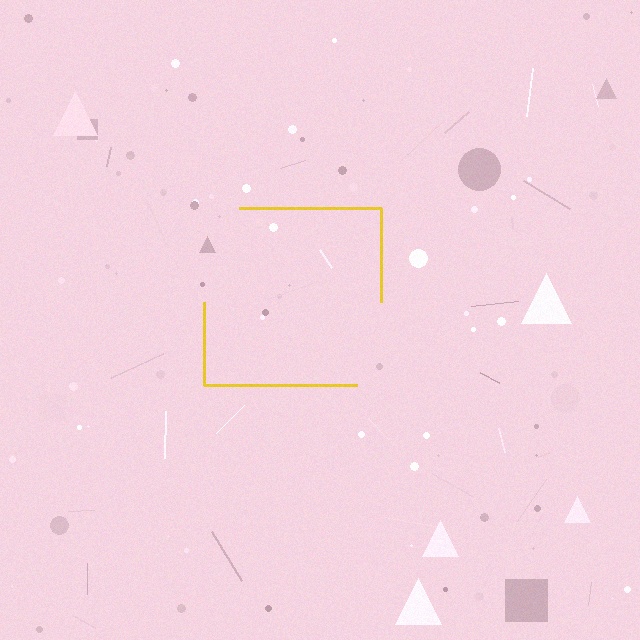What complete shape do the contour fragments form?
The contour fragments form a square.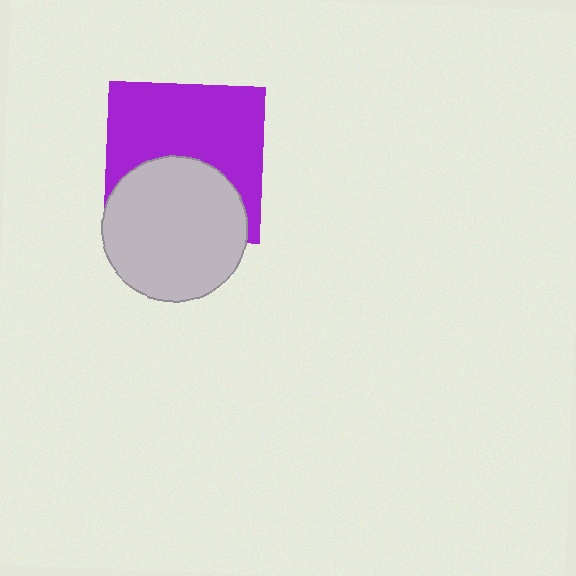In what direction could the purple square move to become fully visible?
The purple square could move up. That would shift it out from behind the light gray circle entirely.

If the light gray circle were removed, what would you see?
You would see the complete purple square.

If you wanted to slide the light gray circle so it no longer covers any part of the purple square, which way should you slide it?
Slide it down — that is the most direct way to separate the two shapes.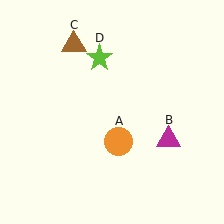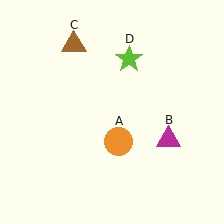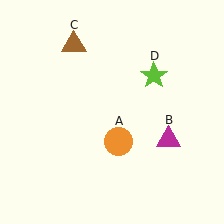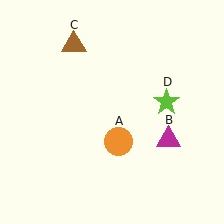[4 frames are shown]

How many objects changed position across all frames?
1 object changed position: lime star (object D).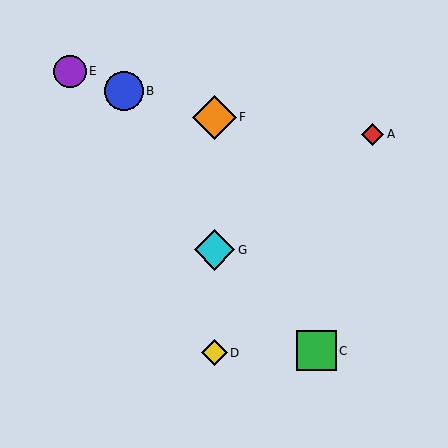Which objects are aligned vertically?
Objects D, F, G are aligned vertically.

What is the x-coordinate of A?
Object A is at x≈373.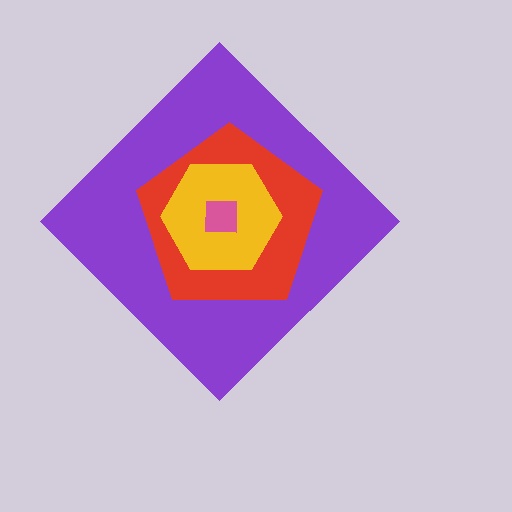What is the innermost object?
The pink square.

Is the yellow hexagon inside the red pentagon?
Yes.